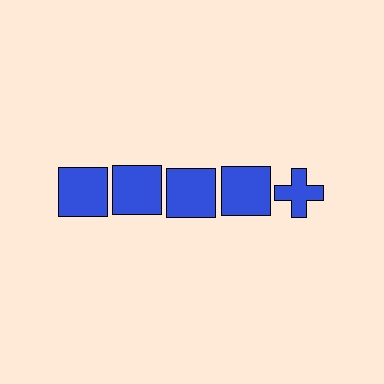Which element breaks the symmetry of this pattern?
The blue cross in the top row, rightmost column breaks the symmetry. All other shapes are blue squares.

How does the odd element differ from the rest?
It has a different shape: cross instead of square.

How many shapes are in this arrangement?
There are 5 shapes arranged in a grid pattern.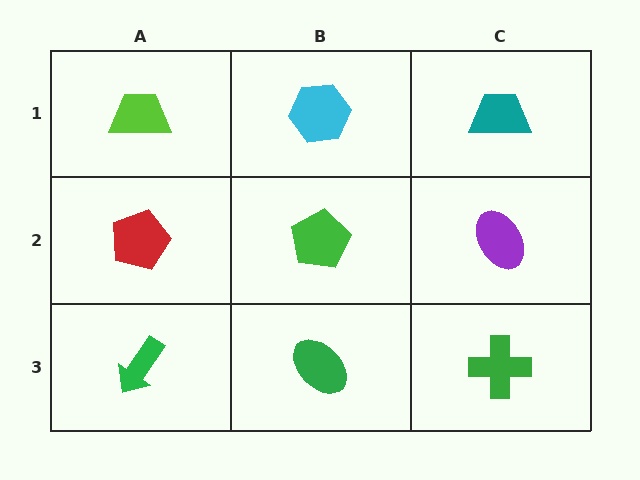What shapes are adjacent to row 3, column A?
A red pentagon (row 2, column A), a green ellipse (row 3, column B).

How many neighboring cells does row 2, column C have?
3.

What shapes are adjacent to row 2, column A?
A lime trapezoid (row 1, column A), a green arrow (row 3, column A), a green pentagon (row 2, column B).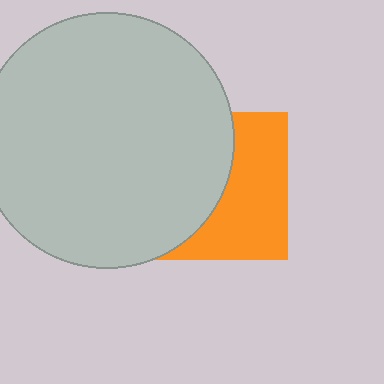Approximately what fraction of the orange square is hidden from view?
Roughly 52% of the orange square is hidden behind the light gray circle.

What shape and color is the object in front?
The object in front is a light gray circle.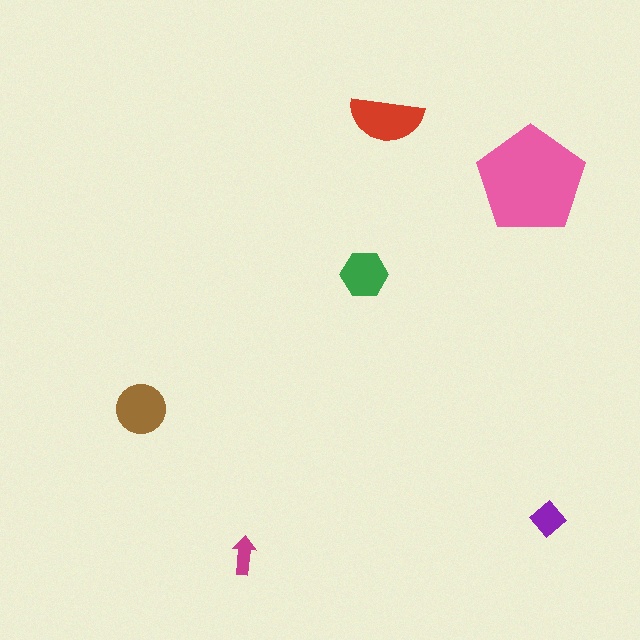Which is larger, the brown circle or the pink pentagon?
The pink pentagon.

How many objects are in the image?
There are 6 objects in the image.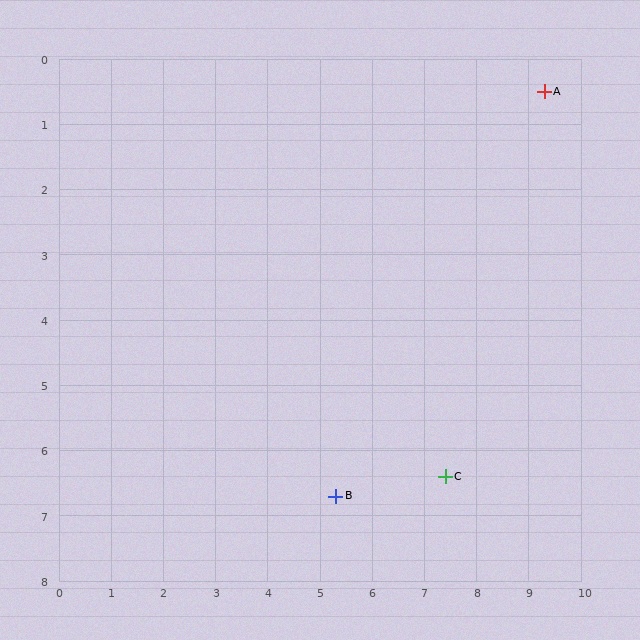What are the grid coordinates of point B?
Point B is at approximately (5.3, 6.7).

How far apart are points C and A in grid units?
Points C and A are about 6.2 grid units apart.